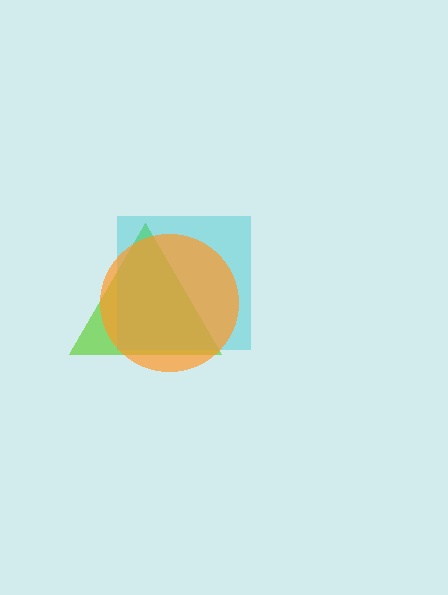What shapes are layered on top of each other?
The layered shapes are: a lime triangle, a cyan square, an orange circle.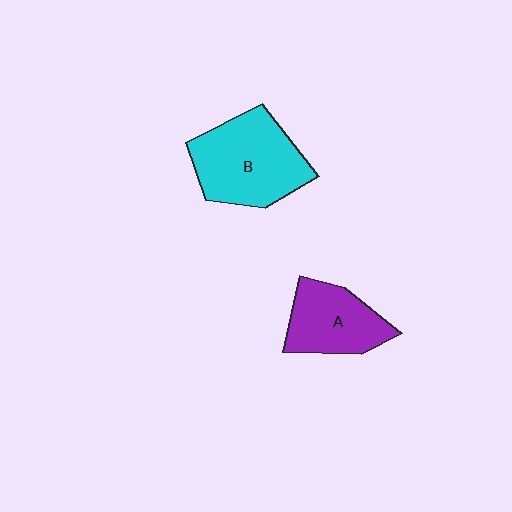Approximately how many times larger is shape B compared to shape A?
Approximately 1.5 times.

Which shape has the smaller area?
Shape A (purple).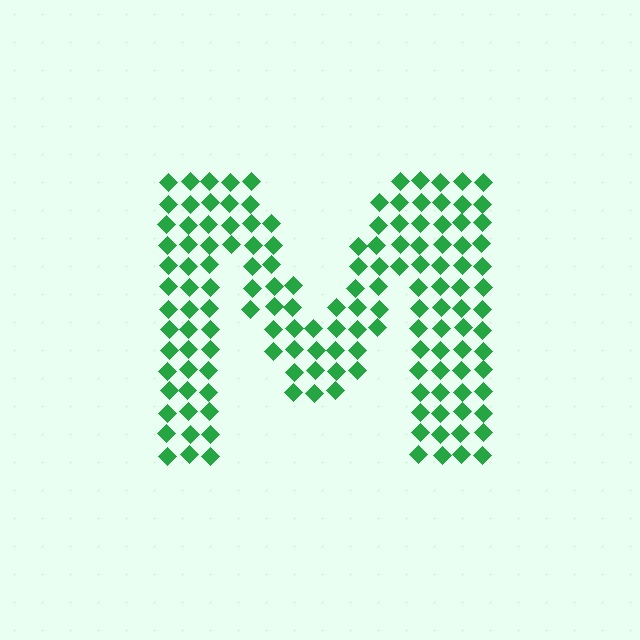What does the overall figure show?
The overall figure shows the letter M.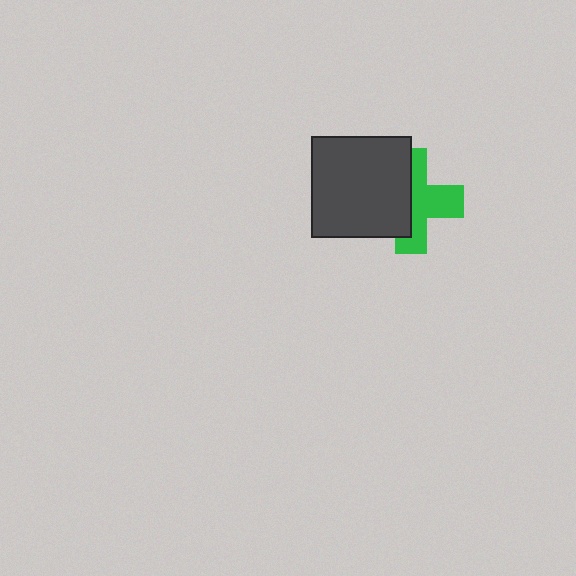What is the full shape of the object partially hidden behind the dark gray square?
The partially hidden object is a green cross.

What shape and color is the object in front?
The object in front is a dark gray square.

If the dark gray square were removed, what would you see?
You would see the complete green cross.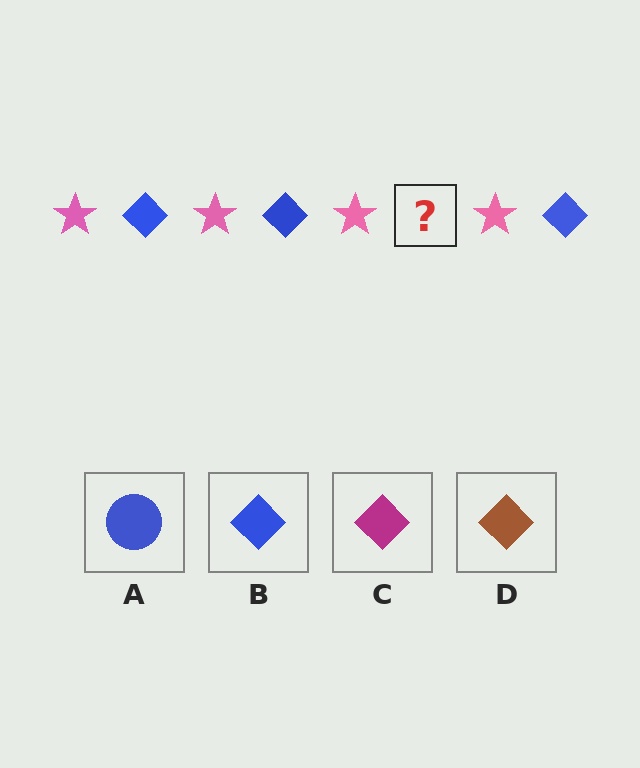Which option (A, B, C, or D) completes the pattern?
B.